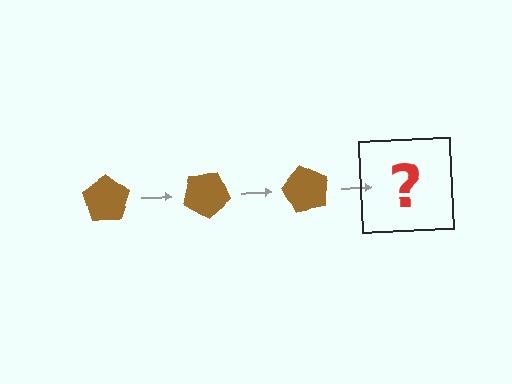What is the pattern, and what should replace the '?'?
The pattern is that the pentagon rotates 30 degrees each step. The '?' should be a brown pentagon rotated 90 degrees.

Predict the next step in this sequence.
The next step is a brown pentagon rotated 90 degrees.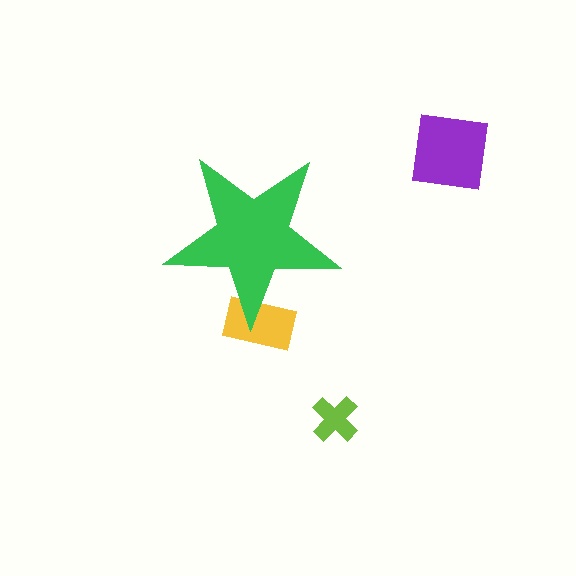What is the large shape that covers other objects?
A green star.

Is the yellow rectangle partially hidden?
Yes, the yellow rectangle is partially hidden behind the green star.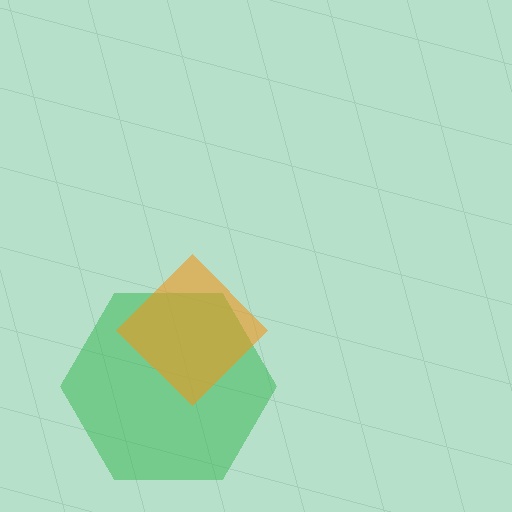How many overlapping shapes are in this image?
There are 2 overlapping shapes in the image.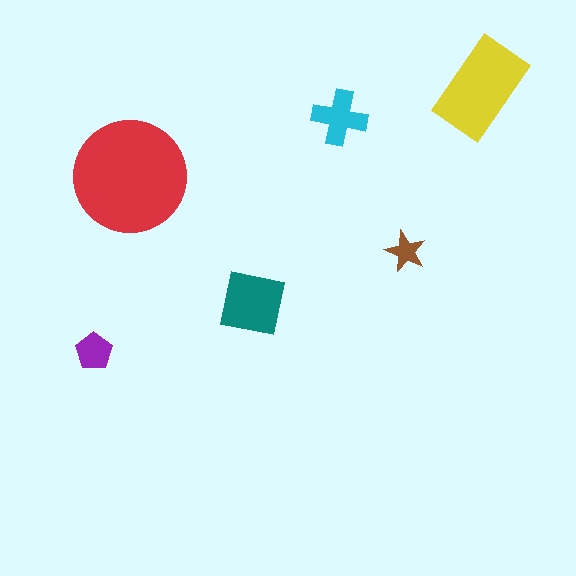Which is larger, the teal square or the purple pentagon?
The teal square.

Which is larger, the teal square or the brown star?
The teal square.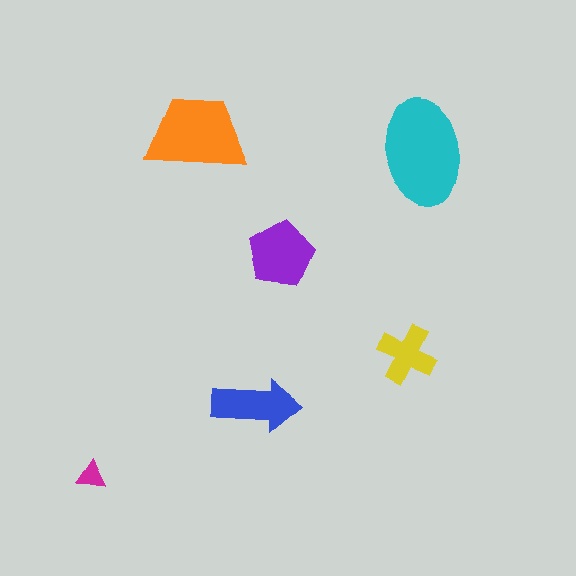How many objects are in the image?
There are 6 objects in the image.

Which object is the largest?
The cyan ellipse.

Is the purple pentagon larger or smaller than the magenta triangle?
Larger.